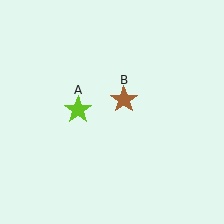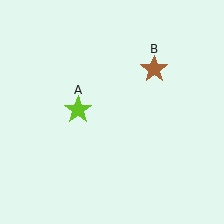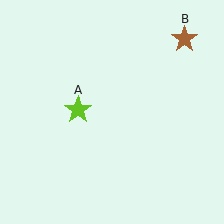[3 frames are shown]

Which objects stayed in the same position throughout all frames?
Lime star (object A) remained stationary.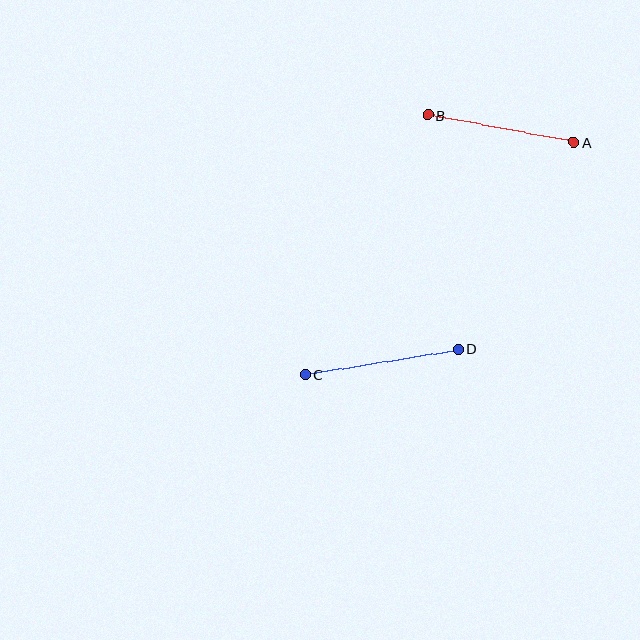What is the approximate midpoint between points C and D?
The midpoint is at approximately (382, 362) pixels.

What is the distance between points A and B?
The distance is approximately 148 pixels.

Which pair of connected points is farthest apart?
Points C and D are farthest apart.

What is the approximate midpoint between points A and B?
The midpoint is at approximately (501, 129) pixels.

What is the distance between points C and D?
The distance is approximately 156 pixels.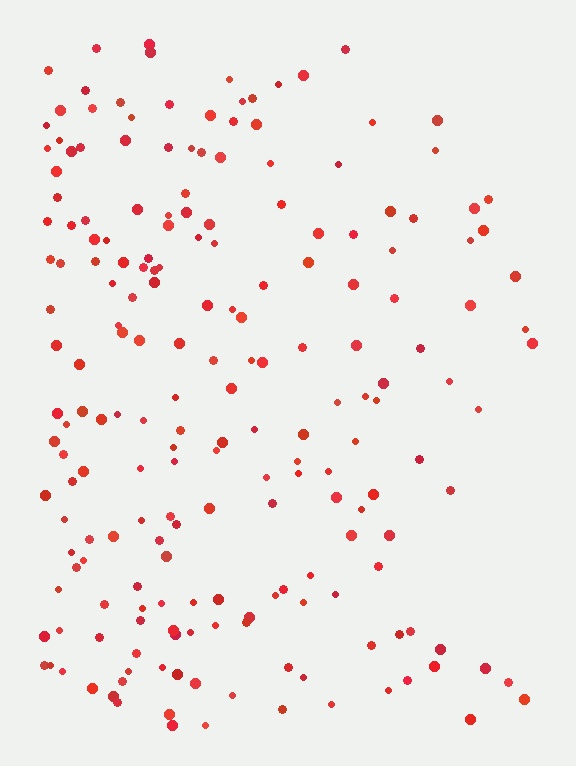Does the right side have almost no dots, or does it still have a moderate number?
Still a moderate number, just noticeably fewer than the left.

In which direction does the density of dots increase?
From right to left, with the left side densest.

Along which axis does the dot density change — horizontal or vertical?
Horizontal.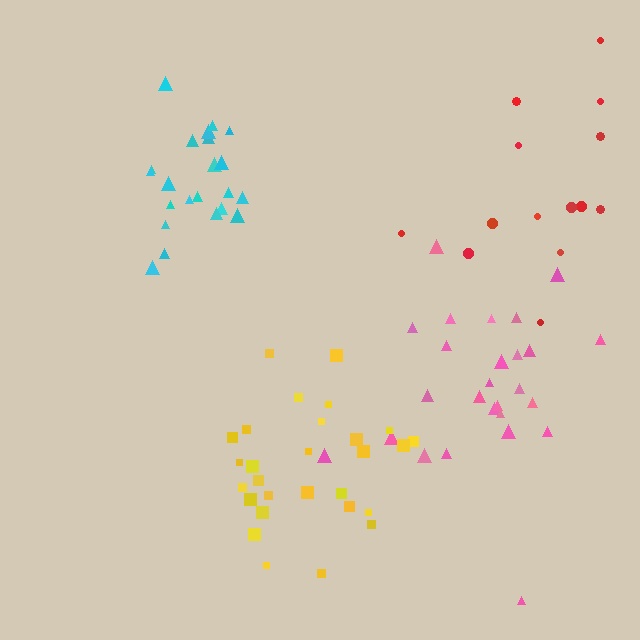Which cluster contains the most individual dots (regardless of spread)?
Yellow (28).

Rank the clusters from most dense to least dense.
cyan, yellow, pink, red.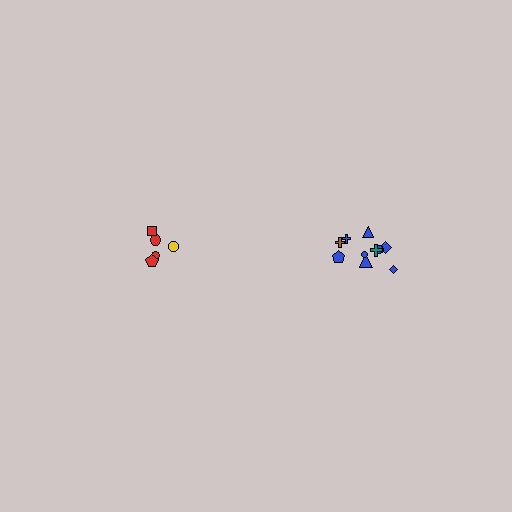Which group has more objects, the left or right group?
The right group.